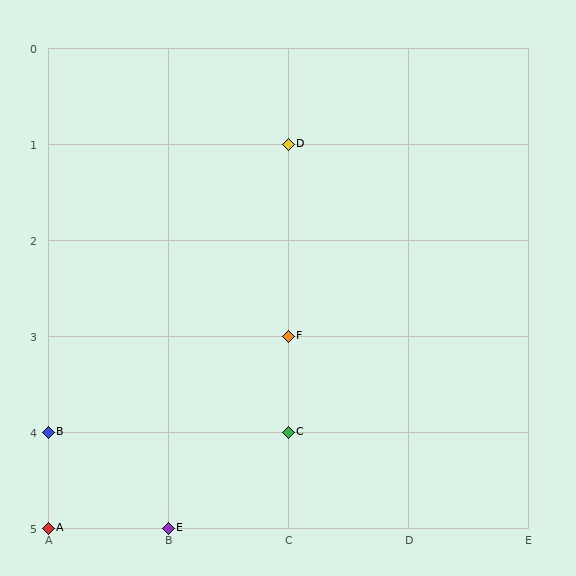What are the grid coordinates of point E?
Point E is at grid coordinates (B, 5).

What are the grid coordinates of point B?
Point B is at grid coordinates (A, 4).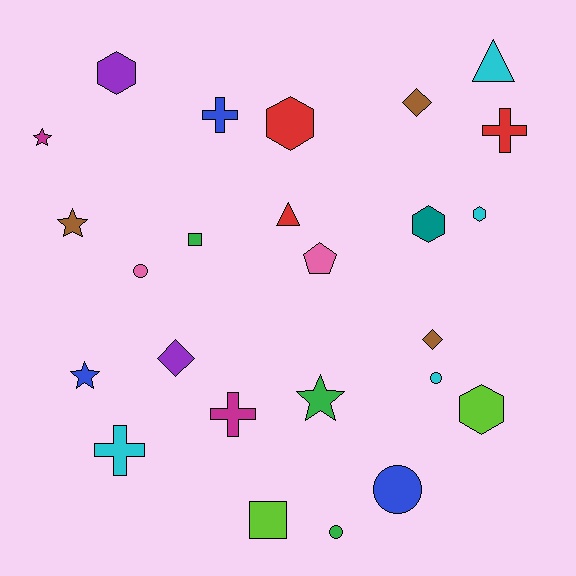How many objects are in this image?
There are 25 objects.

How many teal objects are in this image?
There is 1 teal object.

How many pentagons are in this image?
There is 1 pentagon.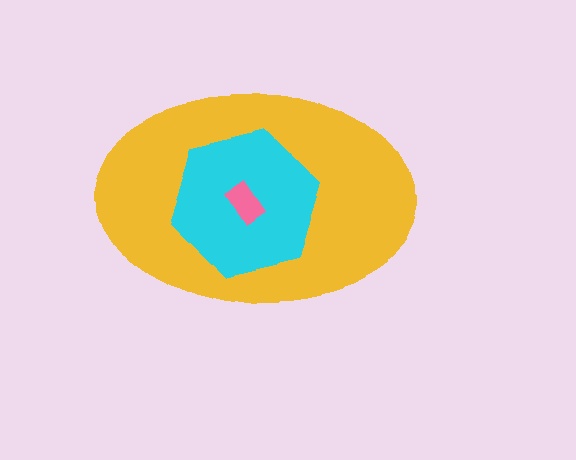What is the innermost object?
The pink rectangle.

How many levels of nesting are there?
3.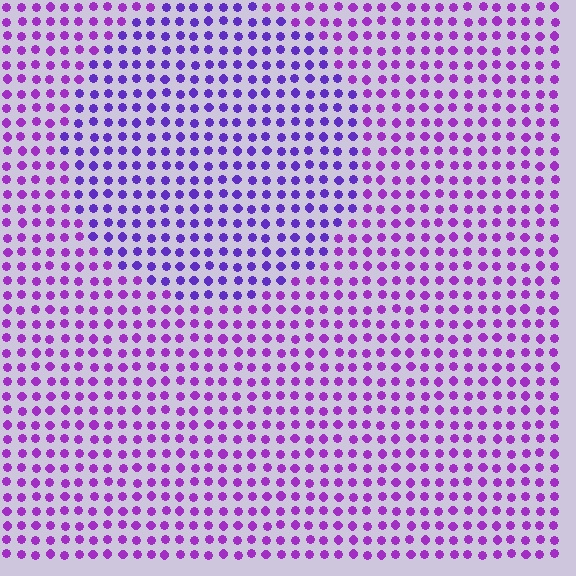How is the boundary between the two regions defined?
The boundary is defined purely by a slight shift in hue (about 27 degrees). Spacing, size, and orientation are identical on both sides.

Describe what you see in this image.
The image is filled with small purple elements in a uniform arrangement. A circle-shaped region is visible where the elements are tinted to a slightly different hue, forming a subtle color boundary.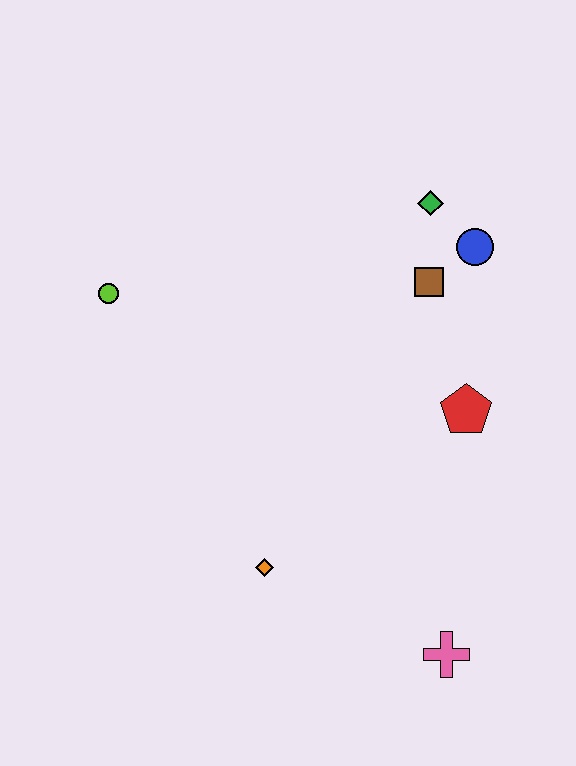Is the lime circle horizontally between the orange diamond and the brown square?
No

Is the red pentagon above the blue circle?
No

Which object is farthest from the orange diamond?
The green diamond is farthest from the orange diamond.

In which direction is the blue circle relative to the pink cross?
The blue circle is above the pink cross.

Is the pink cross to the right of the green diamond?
Yes